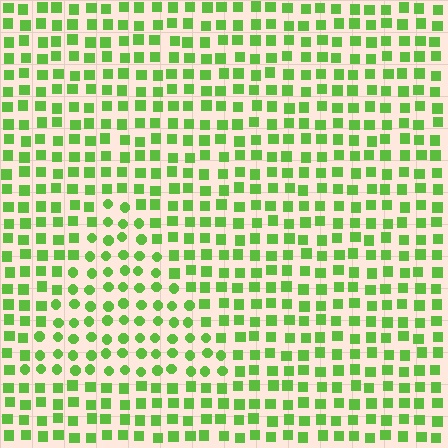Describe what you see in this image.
The image is filled with small lime elements arranged in a uniform grid. A triangle-shaped region contains circles, while the surrounding area contains squares. The boundary is defined purely by the change in element shape.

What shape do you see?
I see a triangle.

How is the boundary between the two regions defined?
The boundary is defined by a change in element shape: circles inside vs. squares outside. All elements share the same color and spacing.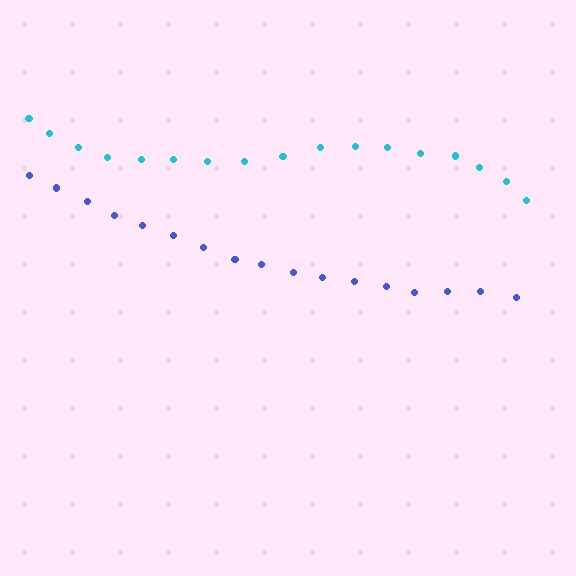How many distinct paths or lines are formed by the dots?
There are 2 distinct paths.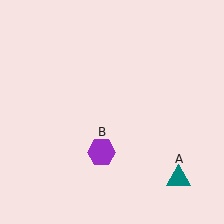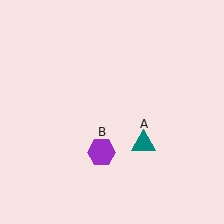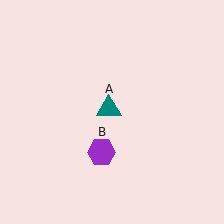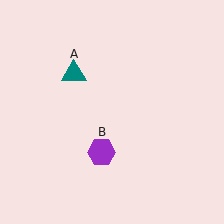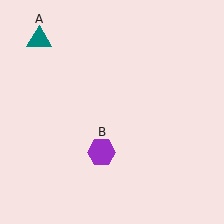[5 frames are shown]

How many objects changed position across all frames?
1 object changed position: teal triangle (object A).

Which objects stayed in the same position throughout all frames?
Purple hexagon (object B) remained stationary.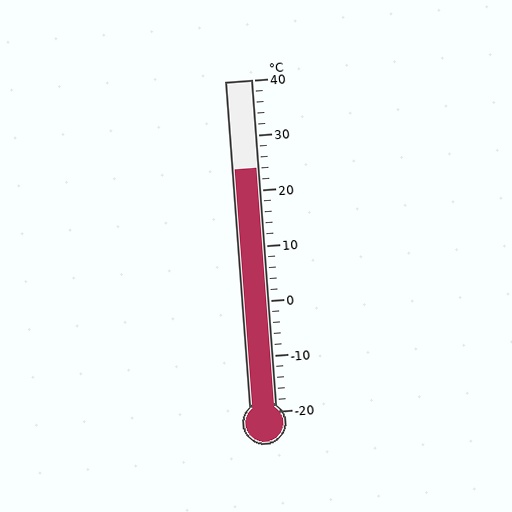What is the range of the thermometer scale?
The thermometer scale ranges from -20°C to 40°C.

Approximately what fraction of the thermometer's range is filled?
The thermometer is filled to approximately 75% of its range.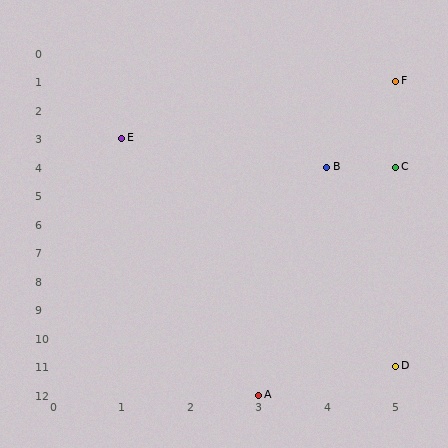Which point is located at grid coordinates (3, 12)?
Point A is at (3, 12).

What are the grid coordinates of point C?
Point C is at grid coordinates (5, 4).